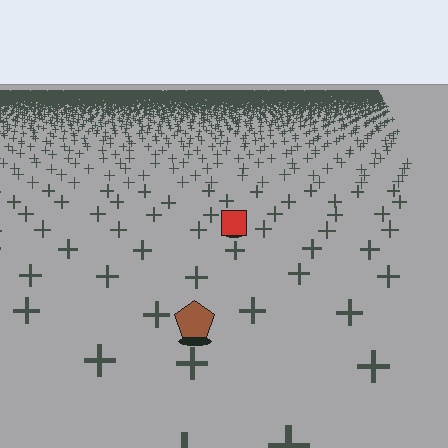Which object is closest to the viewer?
The brown pentagon is closest. The texture marks near it are larger and more spread out.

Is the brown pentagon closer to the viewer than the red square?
Yes. The brown pentagon is closer — you can tell from the texture gradient: the ground texture is coarser near it.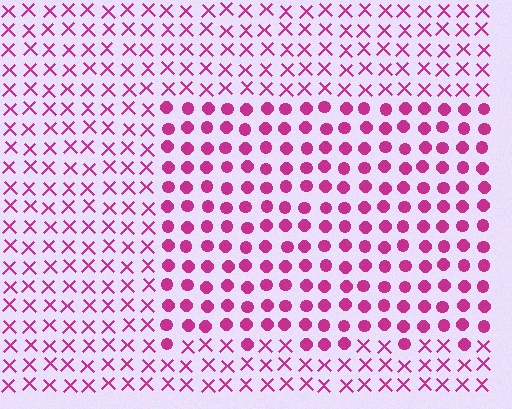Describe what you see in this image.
The image is filled with small magenta elements arranged in a uniform grid. A rectangle-shaped region contains circles, while the surrounding area contains X marks. The boundary is defined purely by the change in element shape.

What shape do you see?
I see a rectangle.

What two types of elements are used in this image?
The image uses circles inside the rectangle region and X marks outside it.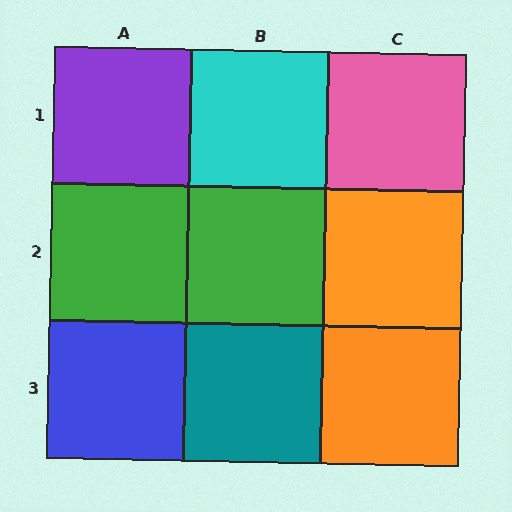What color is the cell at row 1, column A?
Purple.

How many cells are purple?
1 cell is purple.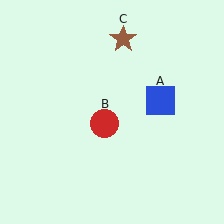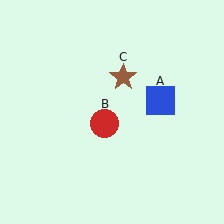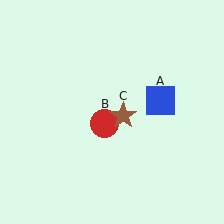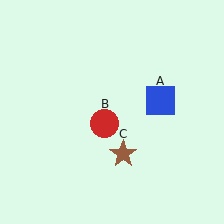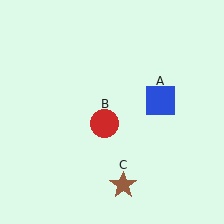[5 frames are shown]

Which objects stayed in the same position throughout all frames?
Blue square (object A) and red circle (object B) remained stationary.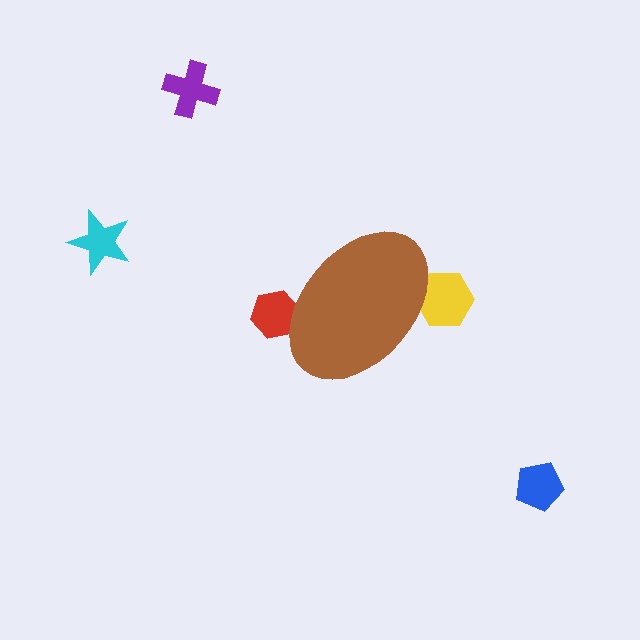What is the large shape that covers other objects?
A brown ellipse.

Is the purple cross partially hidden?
No, the purple cross is fully visible.